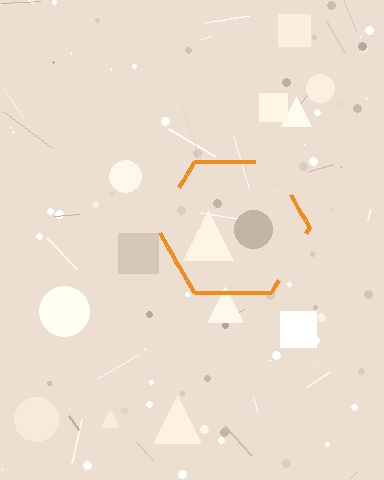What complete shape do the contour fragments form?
The contour fragments form a hexagon.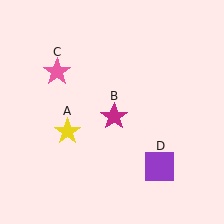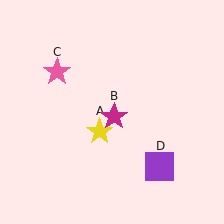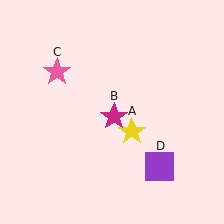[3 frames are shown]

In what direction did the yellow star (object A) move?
The yellow star (object A) moved right.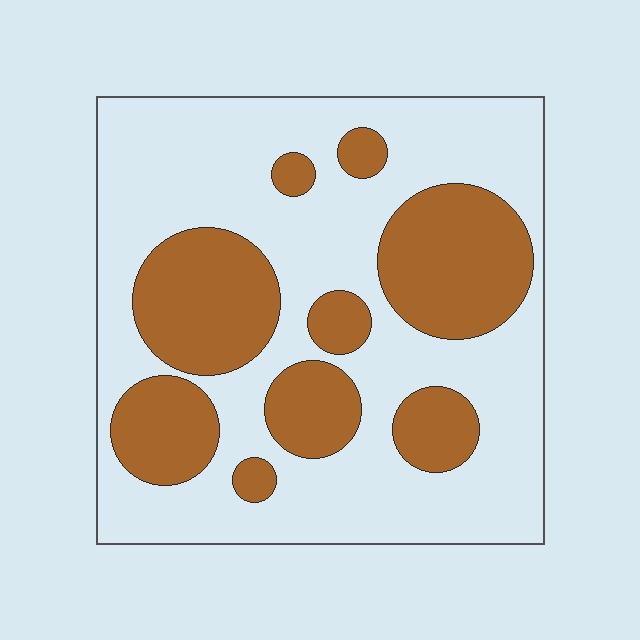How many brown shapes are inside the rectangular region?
9.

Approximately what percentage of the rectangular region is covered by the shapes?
Approximately 35%.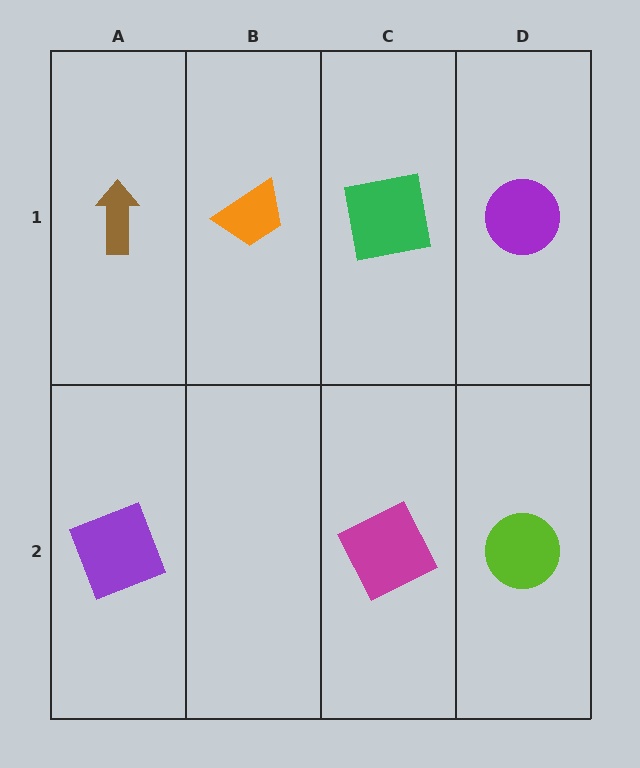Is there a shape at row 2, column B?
No, that cell is empty.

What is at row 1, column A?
A brown arrow.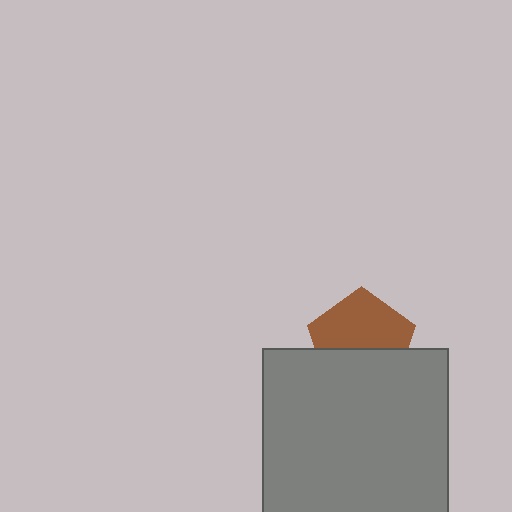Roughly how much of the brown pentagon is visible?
About half of it is visible (roughly 56%).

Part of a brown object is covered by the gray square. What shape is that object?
It is a pentagon.